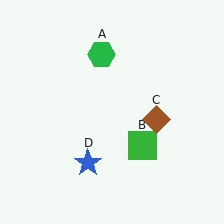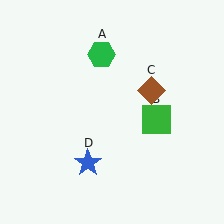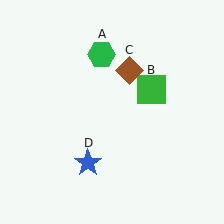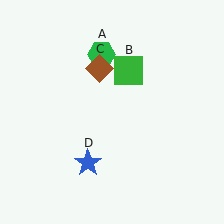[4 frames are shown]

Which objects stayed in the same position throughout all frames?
Green hexagon (object A) and blue star (object D) remained stationary.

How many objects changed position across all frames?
2 objects changed position: green square (object B), brown diamond (object C).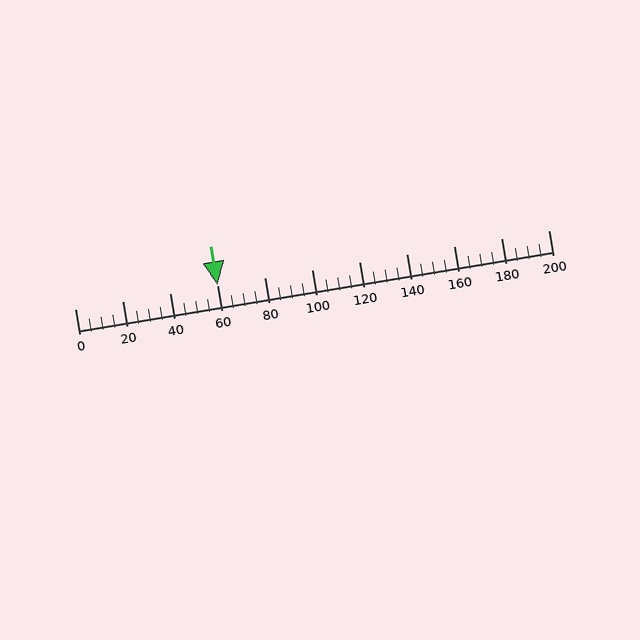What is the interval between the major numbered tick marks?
The major tick marks are spaced 20 units apart.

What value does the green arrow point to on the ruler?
The green arrow points to approximately 60.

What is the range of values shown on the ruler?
The ruler shows values from 0 to 200.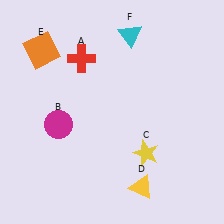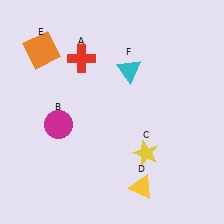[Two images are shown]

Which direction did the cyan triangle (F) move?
The cyan triangle (F) moved down.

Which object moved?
The cyan triangle (F) moved down.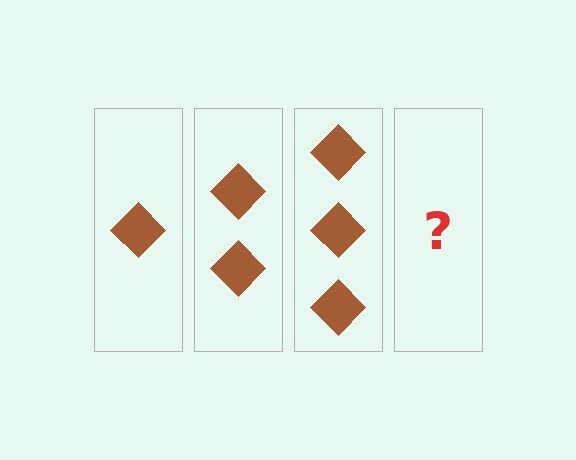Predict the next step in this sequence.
The next step is 4 diamonds.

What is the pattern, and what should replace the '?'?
The pattern is that each step adds one more diamond. The '?' should be 4 diamonds.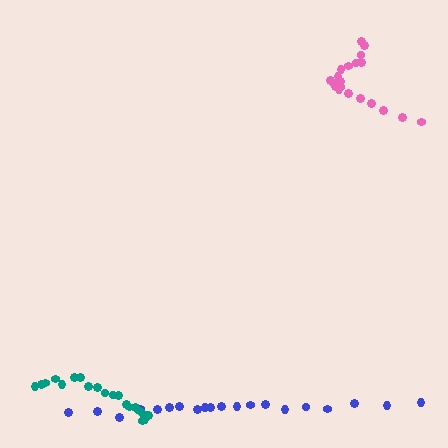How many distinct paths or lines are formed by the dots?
There are 3 distinct paths.